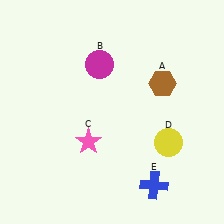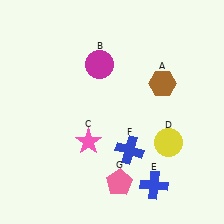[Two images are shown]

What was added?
A blue cross (F), a pink pentagon (G) were added in Image 2.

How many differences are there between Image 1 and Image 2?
There are 2 differences between the two images.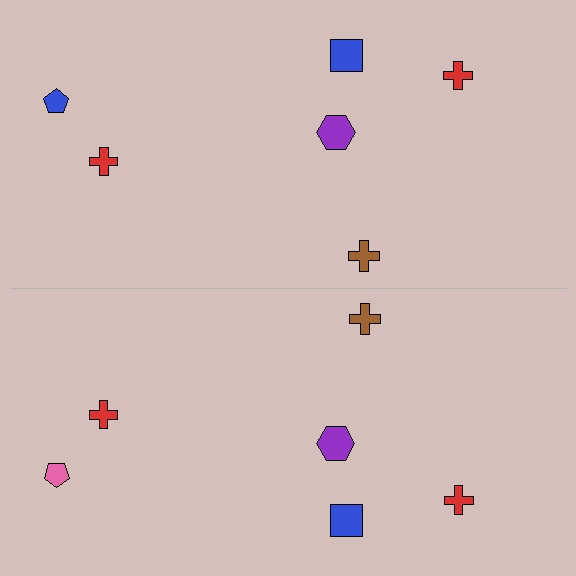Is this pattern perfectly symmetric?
No, the pattern is not perfectly symmetric. The pink pentagon on the bottom side breaks the symmetry — its mirror counterpart is blue.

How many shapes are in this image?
There are 12 shapes in this image.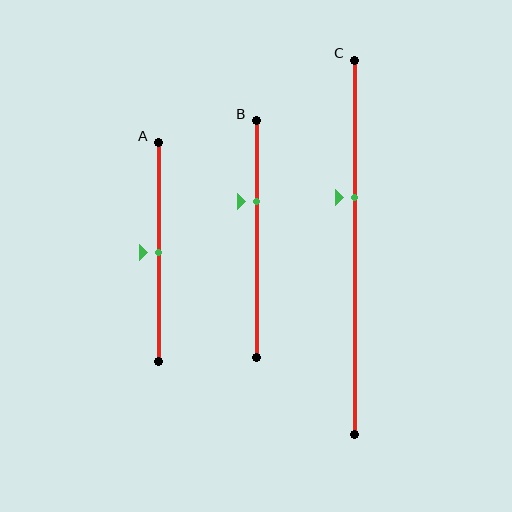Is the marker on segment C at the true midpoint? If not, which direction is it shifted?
No, the marker on segment C is shifted upward by about 13% of the segment length.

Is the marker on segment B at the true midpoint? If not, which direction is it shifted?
No, the marker on segment B is shifted upward by about 16% of the segment length.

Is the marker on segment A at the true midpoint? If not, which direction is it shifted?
Yes, the marker on segment A is at the true midpoint.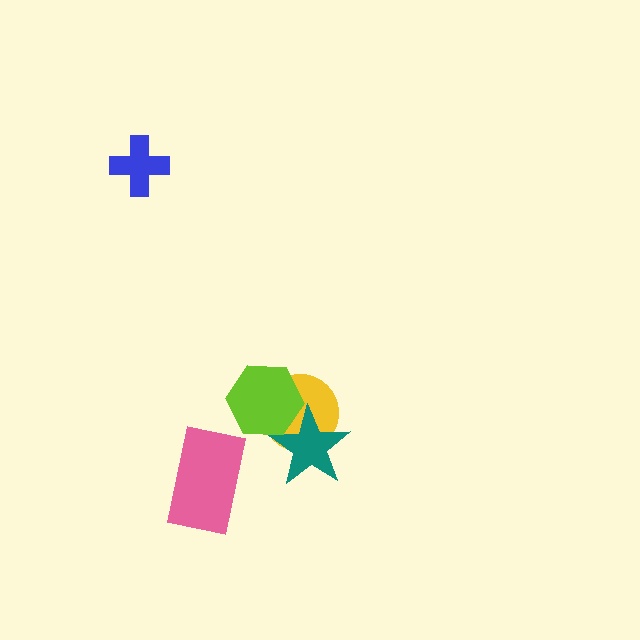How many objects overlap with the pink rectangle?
0 objects overlap with the pink rectangle.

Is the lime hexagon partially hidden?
Yes, it is partially covered by another shape.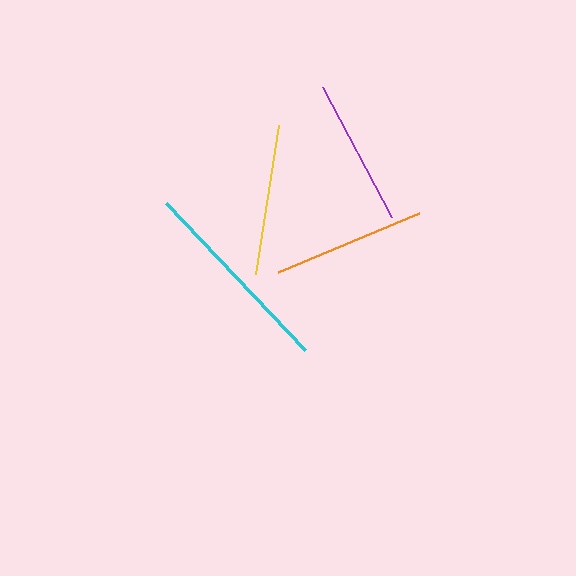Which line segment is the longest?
The cyan line is the longest at approximately 202 pixels.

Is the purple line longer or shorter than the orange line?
The orange line is longer than the purple line.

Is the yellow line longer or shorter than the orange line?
The orange line is longer than the yellow line.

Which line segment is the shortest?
The purple line is the shortest at approximately 147 pixels.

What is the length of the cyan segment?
The cyan segment is approximately 202 pixels long.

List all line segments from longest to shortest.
From longest to shortest: cyan, orange, yellow, purple.